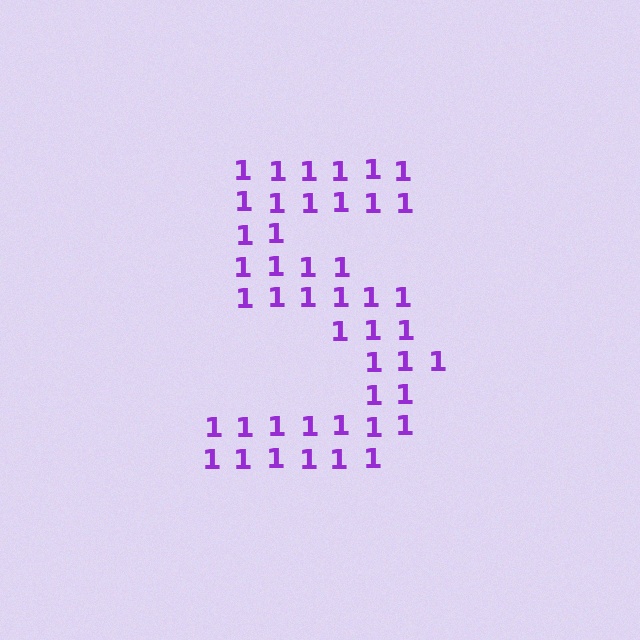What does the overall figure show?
The overall figure shows the digit 5.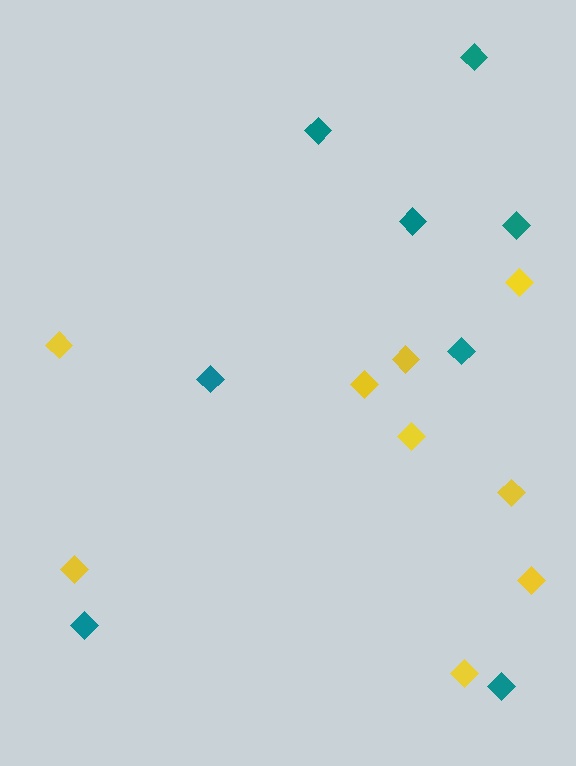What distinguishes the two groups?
There are 2 groups: one group of teal diamonds (8) and one group of yellow diamonds (9).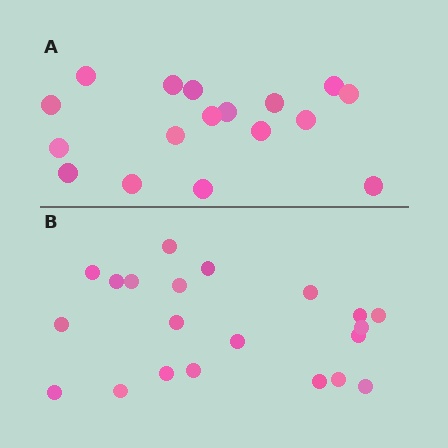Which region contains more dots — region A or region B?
Region B (the bottom region) has more dots.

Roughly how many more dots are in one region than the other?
Region B has about 4 more dots than region A.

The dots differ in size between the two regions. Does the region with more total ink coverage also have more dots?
No. Region A has more total ink coverage because its dots are larger, but region B actually contains more individual dots. Total area can be misleading — the number of items is what matters here.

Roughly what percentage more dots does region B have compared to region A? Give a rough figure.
About 25% more.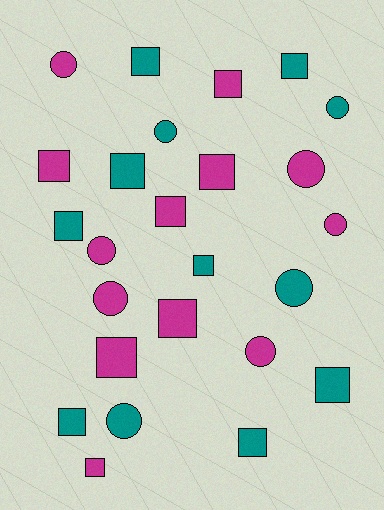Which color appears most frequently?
Magenta, with 13 objects.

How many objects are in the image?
There are 25 objects.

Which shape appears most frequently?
Square, with 15 objects.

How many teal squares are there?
There are 8 teal squares.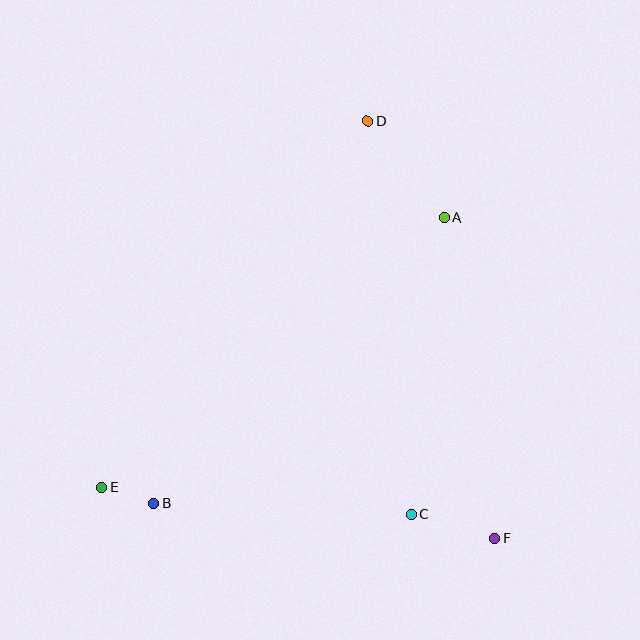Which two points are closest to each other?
Points B and E are closest to each other.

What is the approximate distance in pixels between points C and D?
The distance between C and D is approximately 396 pixels.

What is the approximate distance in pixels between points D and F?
The distance between D and F is approximately 436 pixels.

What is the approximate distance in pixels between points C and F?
The distance between C and F is approximately 87 pixels.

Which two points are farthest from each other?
Points D and E are farthest from each other.